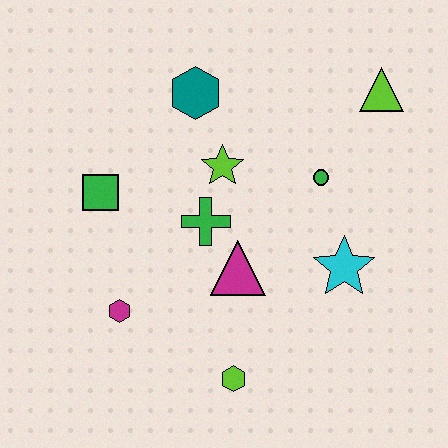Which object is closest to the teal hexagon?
The lime star is closest to the teal hexagon.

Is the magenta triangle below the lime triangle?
Yes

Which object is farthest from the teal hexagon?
The lime hexagon is farthest from the teal hexagon.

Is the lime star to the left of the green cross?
No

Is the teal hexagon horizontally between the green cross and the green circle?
No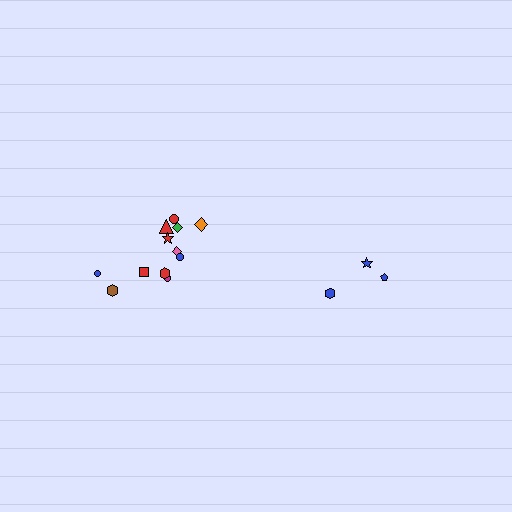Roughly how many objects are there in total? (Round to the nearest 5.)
Roughly 15 objects in total.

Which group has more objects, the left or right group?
The left group.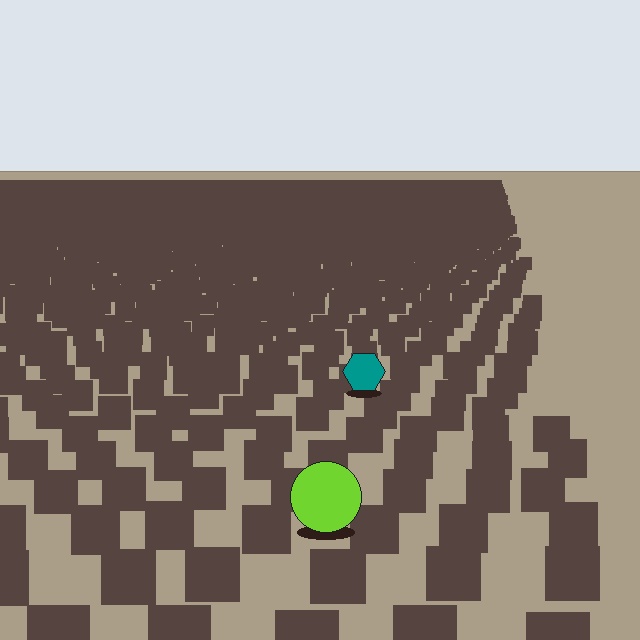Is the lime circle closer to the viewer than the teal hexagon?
Yes. The lime circle is closer — you can tell from the texture gradient: the ground texture is coarser near it.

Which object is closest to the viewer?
The lime circle is closest. The texture marks near it are larger and more spread out.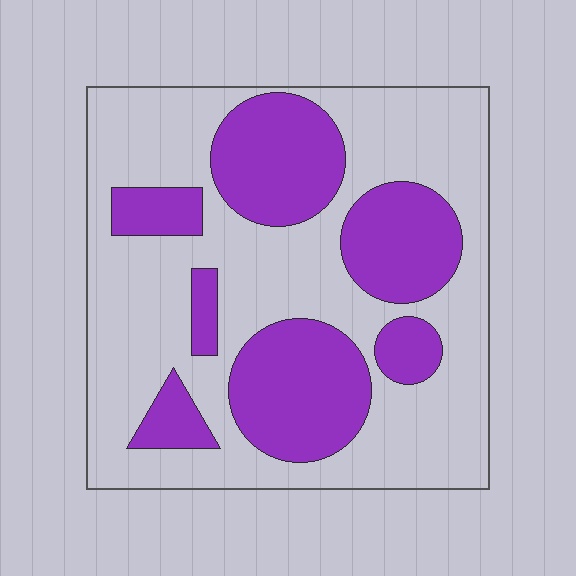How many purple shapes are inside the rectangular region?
7.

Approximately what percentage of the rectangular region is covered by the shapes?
Approximately 35%.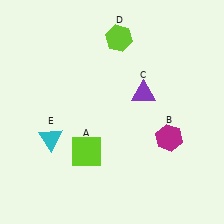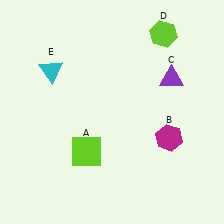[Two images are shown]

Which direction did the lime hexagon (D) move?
The lime hexagon (D) moved right.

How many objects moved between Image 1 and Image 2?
3 objects moved between the two images.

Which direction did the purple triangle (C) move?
The purple triangle (C) moved right.